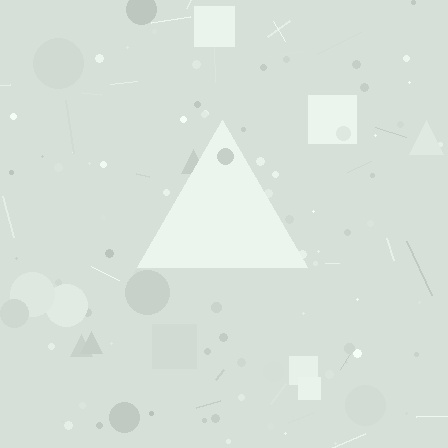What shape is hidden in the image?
A triangle is hidden in the image.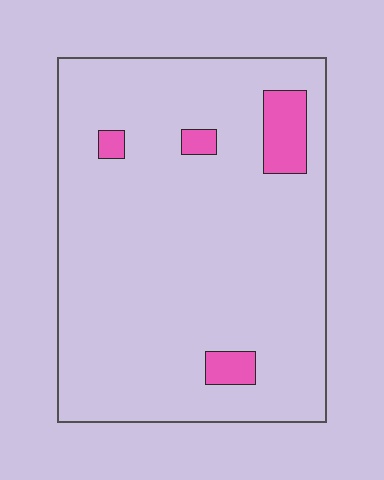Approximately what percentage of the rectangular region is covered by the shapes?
Approximately 5%.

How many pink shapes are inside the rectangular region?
4.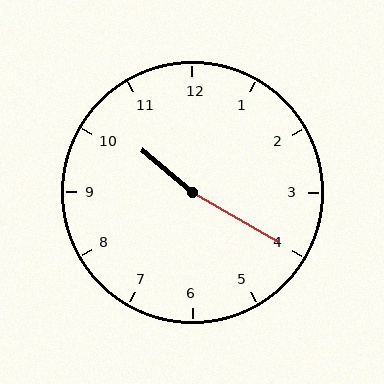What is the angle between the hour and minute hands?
Approximately 170 degrees.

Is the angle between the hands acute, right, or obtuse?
It is obtuse.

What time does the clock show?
10:20.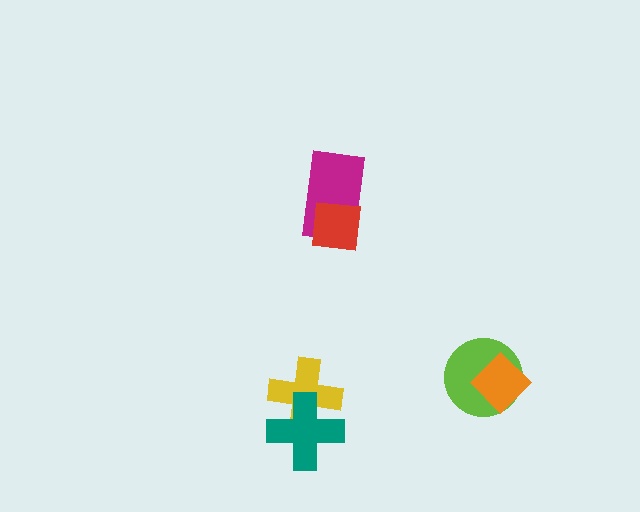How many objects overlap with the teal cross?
1 object overlaps with the teal cross.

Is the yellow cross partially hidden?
Yes, it is partially covered by another shape.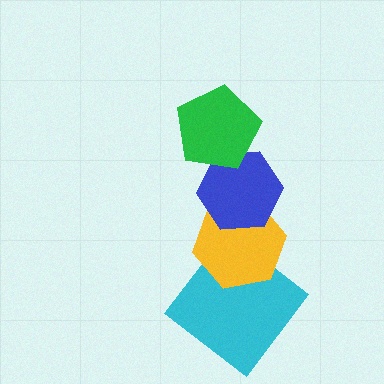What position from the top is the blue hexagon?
The blue hexagon is 2nd from the top.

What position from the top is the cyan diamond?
The cyan diamond is 4th from the top.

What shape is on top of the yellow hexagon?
The blue hexagon is on top of the yellow hexagon.